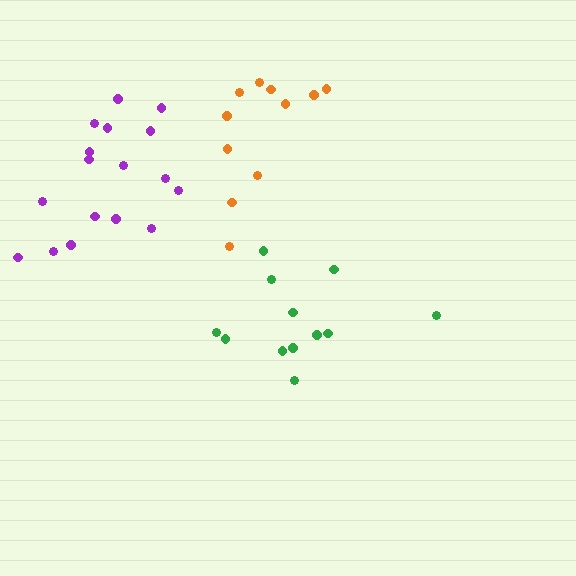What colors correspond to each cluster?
The clusters are colored: green, purple, orange.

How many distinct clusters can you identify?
There are 3 distinct clusters.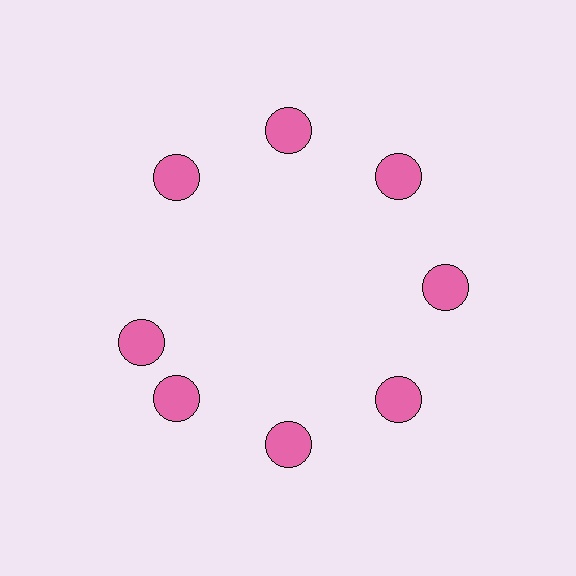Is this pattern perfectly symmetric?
No. The 8 pink circles are arranged in a ring, but one element near the 9 o'clock position is rotated out of alignment along the ring, breaking the 8-fold rotational symmetry.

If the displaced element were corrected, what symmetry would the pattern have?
It would have 8-fold rotational symmetry — the pattern would map onto itself every 45 degrees.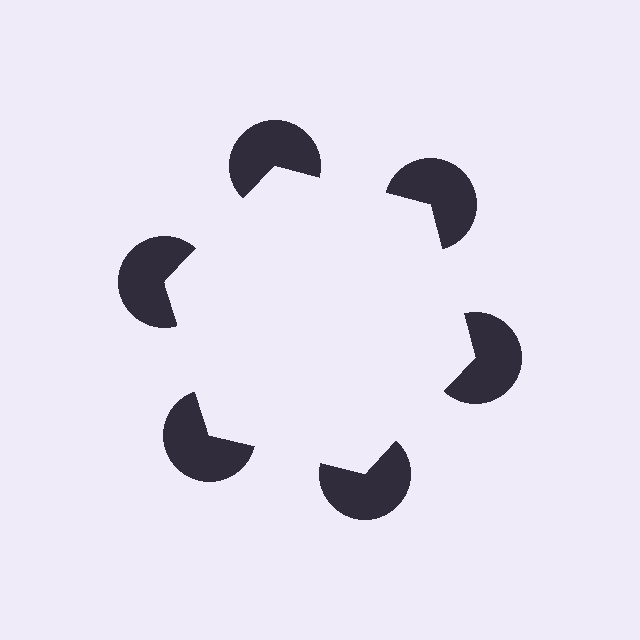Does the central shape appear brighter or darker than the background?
It typically appears slightly brighter than the background, even though no actual brightness change is drawn.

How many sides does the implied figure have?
6 sides.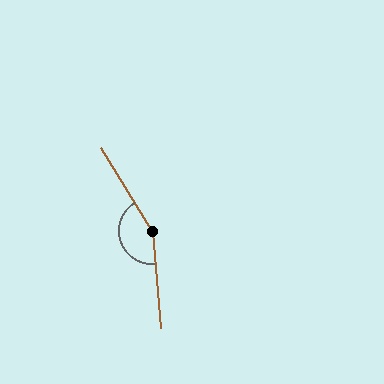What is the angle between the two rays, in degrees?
Approximately 154 degrees.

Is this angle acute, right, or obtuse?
It is obtuse.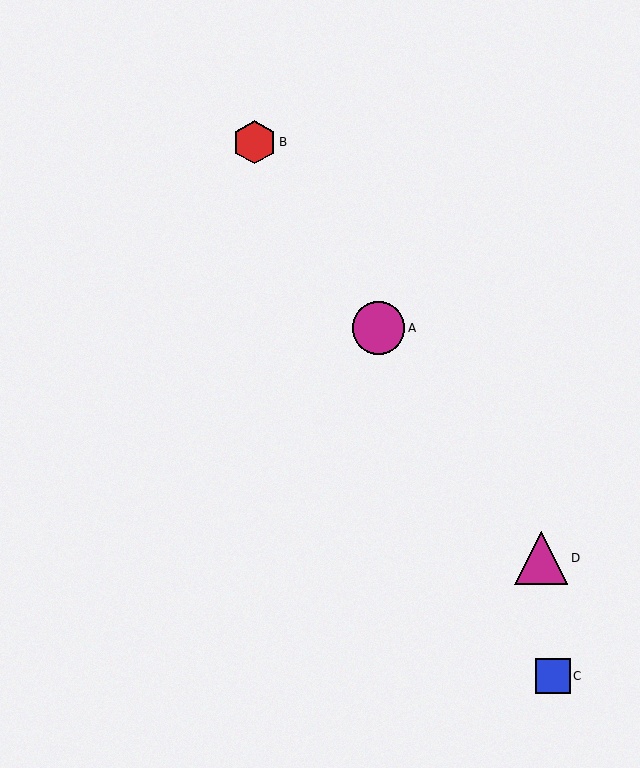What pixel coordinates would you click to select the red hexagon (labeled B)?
Click at (254, 142) to select the red hexagon B.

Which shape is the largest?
The magenta triangle (labeled D) is the largest.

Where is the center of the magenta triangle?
The center of the magenta triangle is at (541, 558).